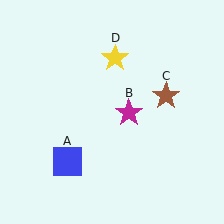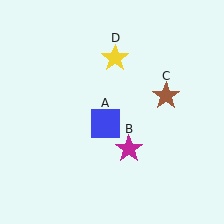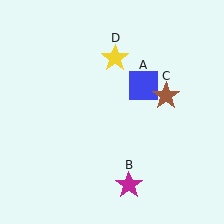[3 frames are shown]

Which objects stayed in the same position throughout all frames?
Brown star (object C) and yellow star (object D) remained stationary.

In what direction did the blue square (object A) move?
The blue square (object A) moved up and to the right.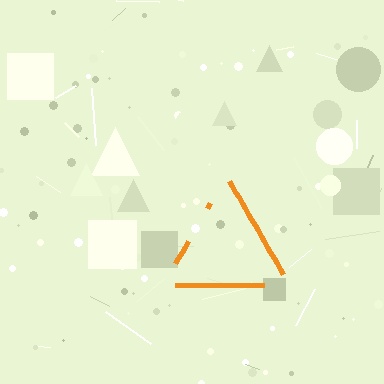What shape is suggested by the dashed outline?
The dashed outline suggests a triangle.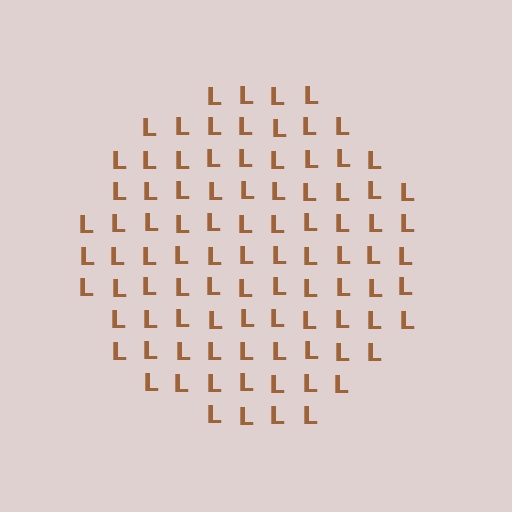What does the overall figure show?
The overall figure shows a circle.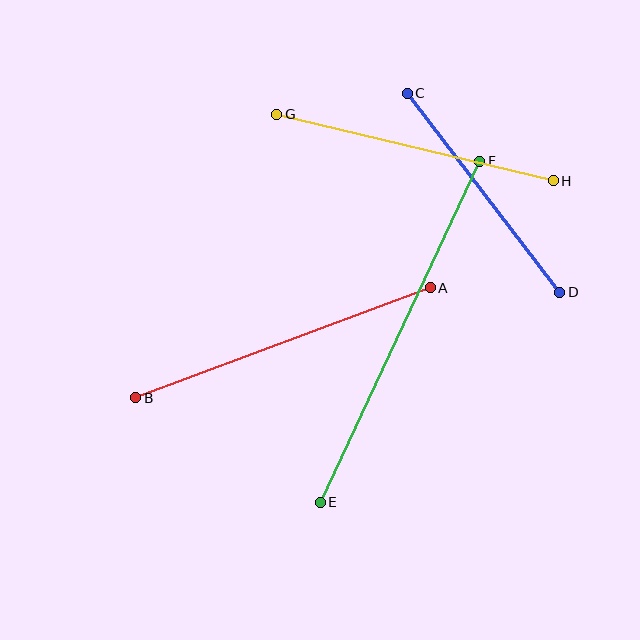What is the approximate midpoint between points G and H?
The midpoint is at approximately (415, 148) pixels.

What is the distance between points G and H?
The distance is approximately 284 pixels.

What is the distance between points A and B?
The distance is approximately 314 pixels.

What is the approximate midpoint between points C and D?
The midpoint is at approximately (484, 193) pixels.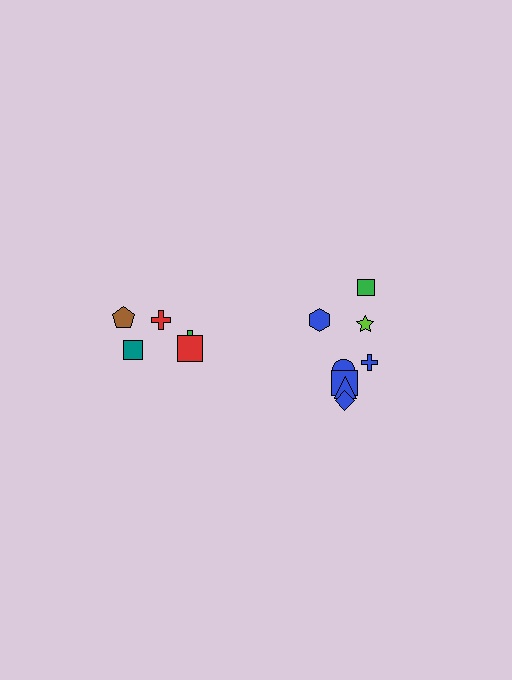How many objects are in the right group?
There are 8 objects.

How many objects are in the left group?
There are 5 objects.